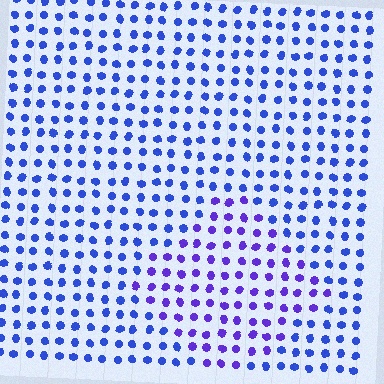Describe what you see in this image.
The image is filled with small blue elements in a uniform arrangement. A diamond-shaped region is visible where the elements are tinted to a slightly different hue, forming a subtle color boundary.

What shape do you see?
I see a diamond.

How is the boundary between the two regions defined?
The boundary is defined purely by a slight shift in hue (about 30 degrees). Spacing, size, and orientation are identical on both sides.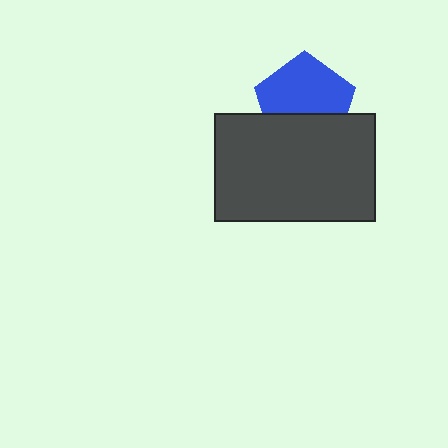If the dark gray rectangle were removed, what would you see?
You would see the complete blue pentagon.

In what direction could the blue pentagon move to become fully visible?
The blue pentagon could move up. That would shift it out from behind the dark gray rectangle entirely.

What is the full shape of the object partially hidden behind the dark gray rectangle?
The partially hidden object is a blue pentagon.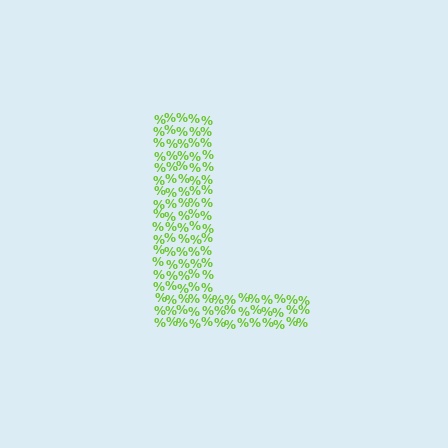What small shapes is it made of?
It is made of small percent signs.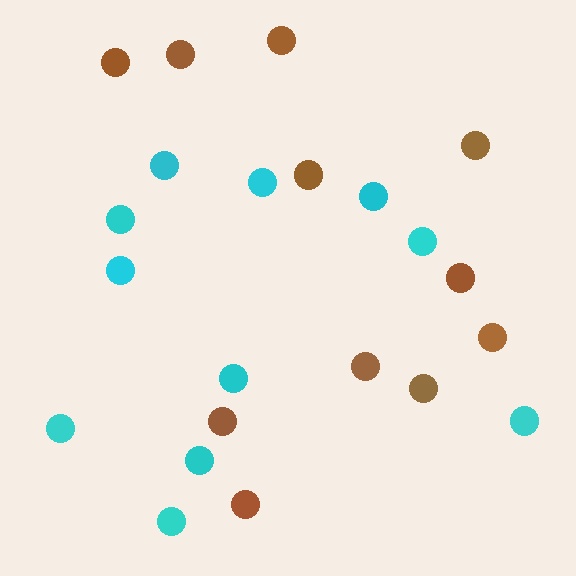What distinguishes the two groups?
There are 2 groups: one group of brown circles (11) and one group of cyan circles (11).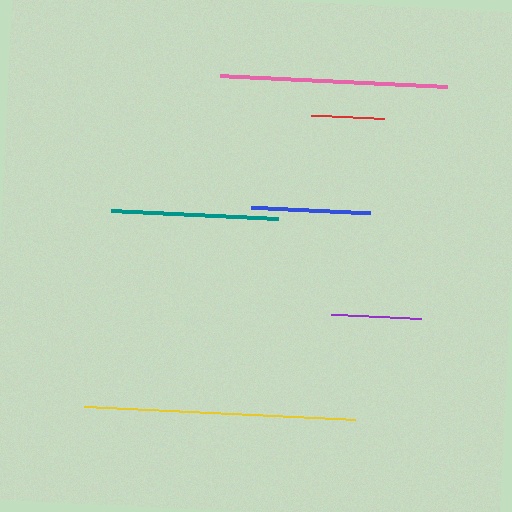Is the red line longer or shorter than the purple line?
The purple line is longer than the red line.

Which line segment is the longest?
The yellow line is the longest at approximately 272 pixels.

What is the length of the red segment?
The red segment is approximately 73 pixels long.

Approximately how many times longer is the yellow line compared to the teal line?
The yellow line is approximately 1.6 times the length of the teal line.